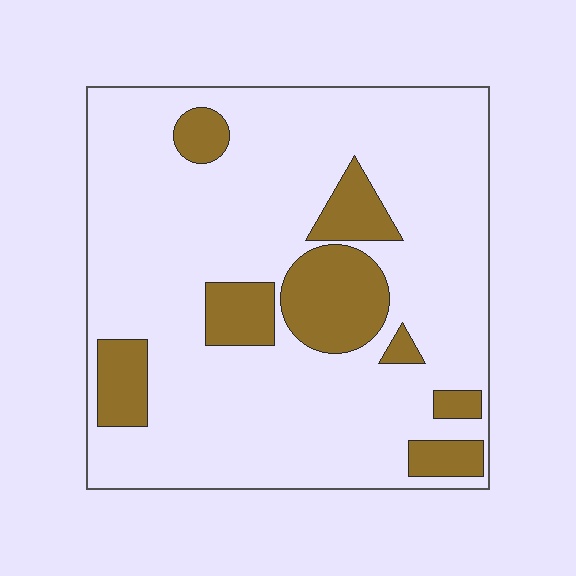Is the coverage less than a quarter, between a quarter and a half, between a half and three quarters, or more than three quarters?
Less than a quarter.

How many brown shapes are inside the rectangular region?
8.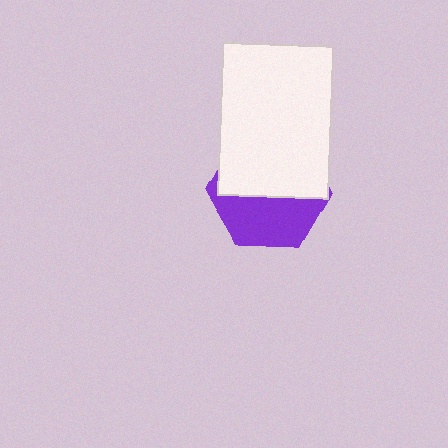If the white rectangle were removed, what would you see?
You would see the complete purple hexagon.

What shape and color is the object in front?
The object in front is a white rectangle.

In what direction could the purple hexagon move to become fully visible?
The purple hexagon could move down. That would shift it out from behind the white rectangle entirely.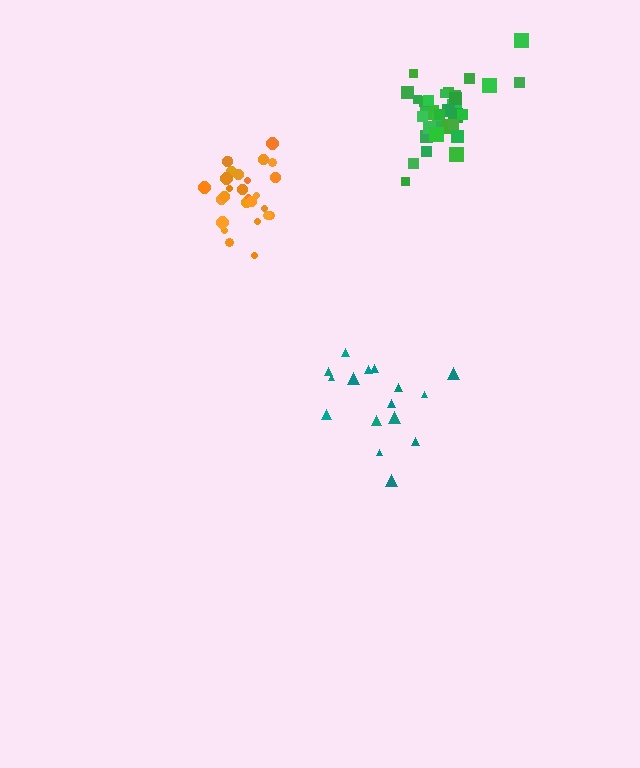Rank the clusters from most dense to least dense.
orange, green, teal.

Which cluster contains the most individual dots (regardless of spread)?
Green (34).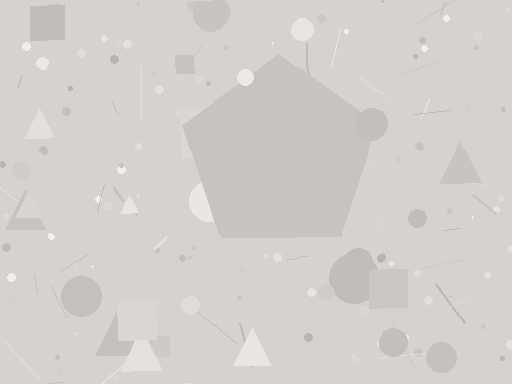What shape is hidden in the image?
A pentagon is hidden in the image.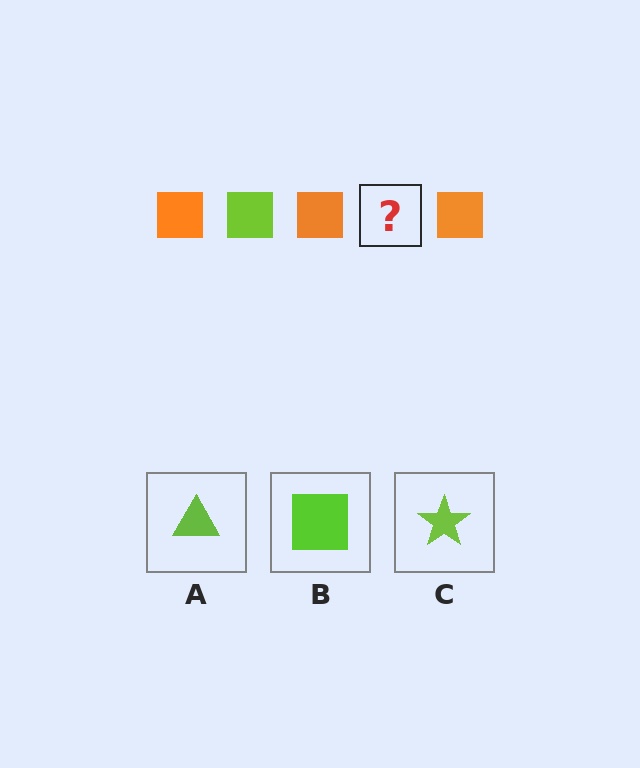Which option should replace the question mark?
Option B.